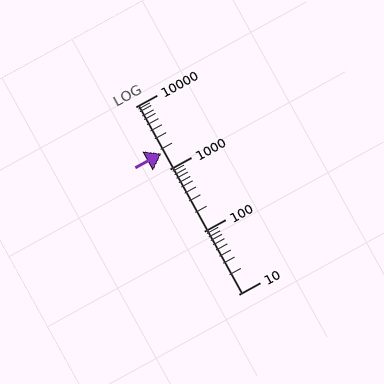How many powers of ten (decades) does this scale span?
The scale spans 3 decades, from 10 to 10000.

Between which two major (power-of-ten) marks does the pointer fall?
The pointer is between 1000 and 10000.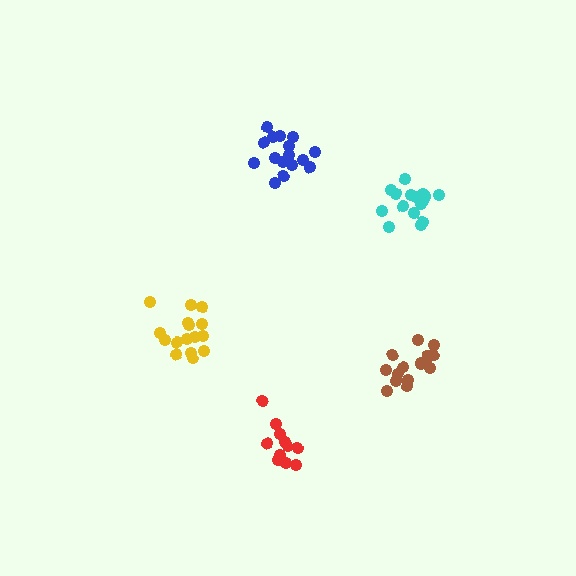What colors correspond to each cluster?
The clusters are colored: blue, brown, yellow, cyan, red.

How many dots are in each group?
Group 1: 16 dots, Group 2: 14 dots, Group 3: 16 dots, Group 4: 16 dots, Group 5: 11 dots (73 total).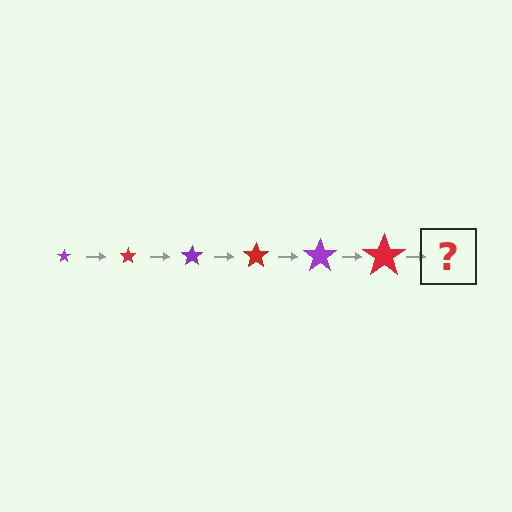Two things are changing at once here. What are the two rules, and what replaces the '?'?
The two rules are that the star grows larger each step and the color cycles through purple and red. The '?' should be a purple star, larger than the previous one.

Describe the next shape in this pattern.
It should be a purple star, larger than the previous one.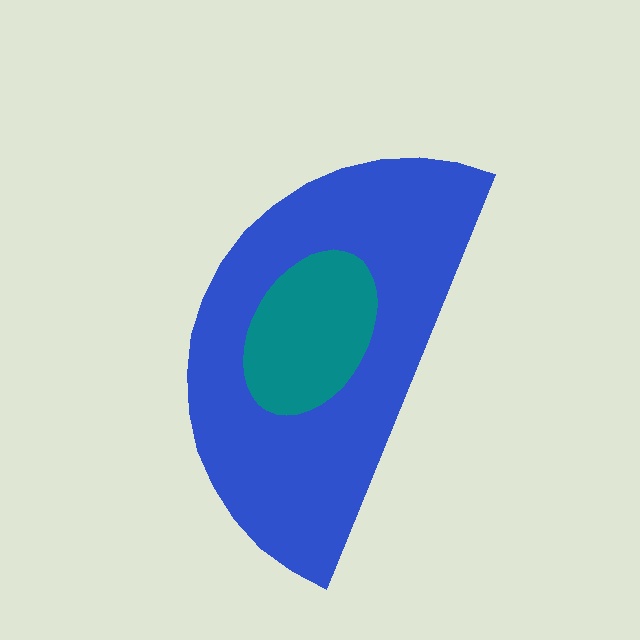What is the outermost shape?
The blue semicircle.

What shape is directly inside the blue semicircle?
The teal ellipse.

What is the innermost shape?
The teal ellipse.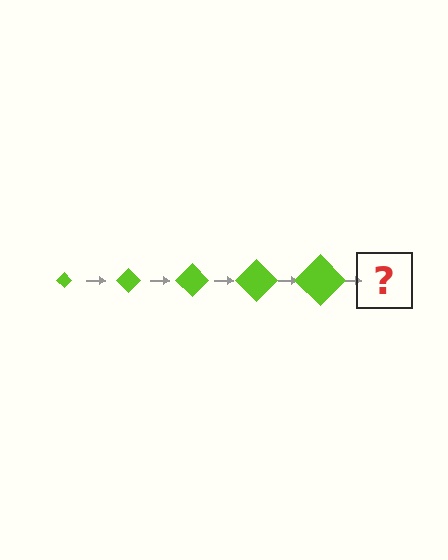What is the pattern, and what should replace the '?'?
The pattern is that the diamond gets progressively larger each step. The '?' should be a lime diamond, larger than the previous one.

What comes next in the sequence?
The next element should be a lime diamond, larger than the previous one.